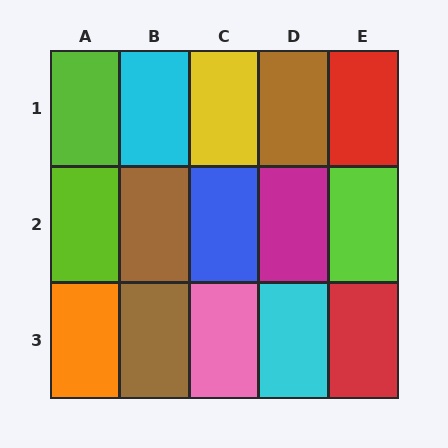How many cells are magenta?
1 cell is magenta.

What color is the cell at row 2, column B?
Brown.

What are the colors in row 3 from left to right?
Orange, brown, pink, cyan, red.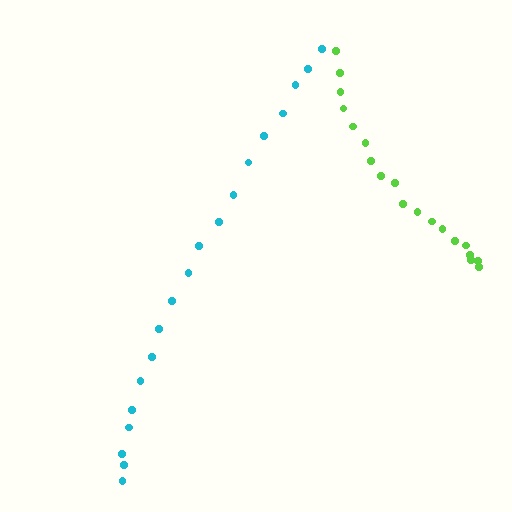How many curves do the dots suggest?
There are 2 distinct paths.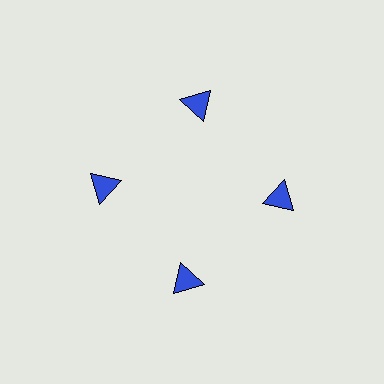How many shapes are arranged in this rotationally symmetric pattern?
There are 4 shapes, arranged in 4 groups of 1.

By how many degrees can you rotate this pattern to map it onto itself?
The pattern maps onto itself every 90 degrees of rotation.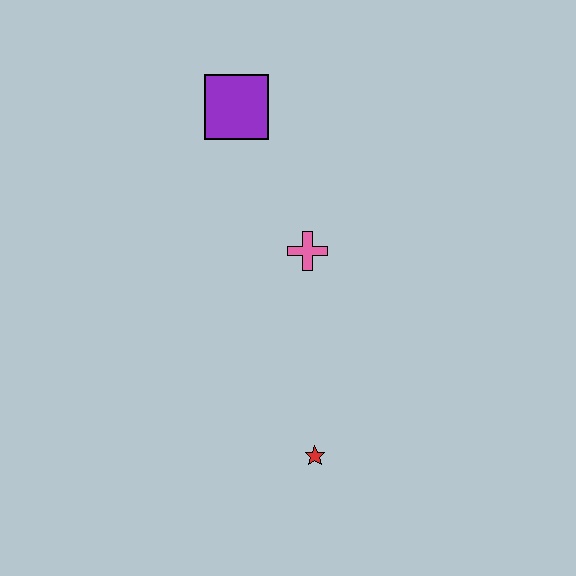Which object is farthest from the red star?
The purple square is farthest from the red star.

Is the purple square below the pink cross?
No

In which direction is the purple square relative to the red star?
The purple square is above the red star.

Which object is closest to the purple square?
The pink cross is closest to the purple square.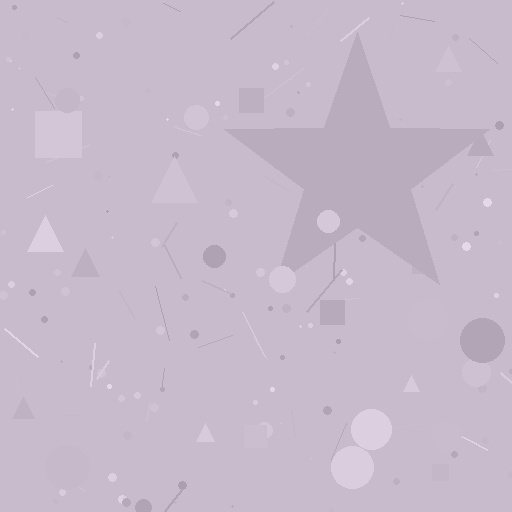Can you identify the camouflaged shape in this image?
The camouflaged shape is a star.